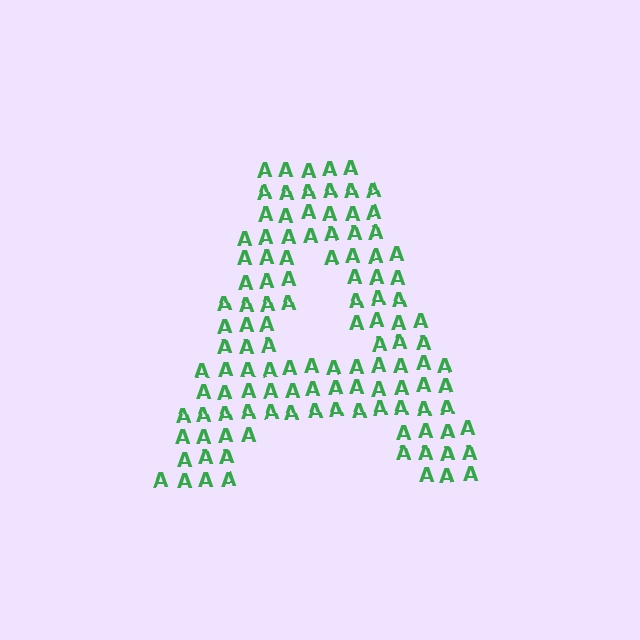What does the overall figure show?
The overall figure shows the letter A.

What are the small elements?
The small elements are letter A's.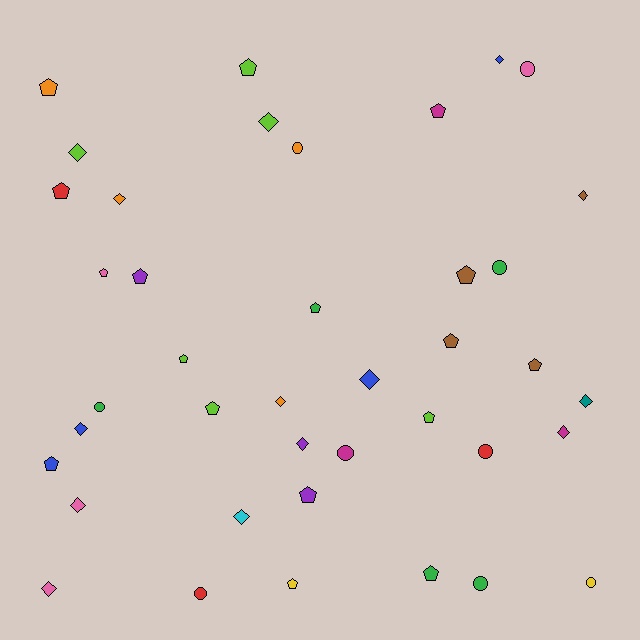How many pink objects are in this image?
There are 4 pink objects.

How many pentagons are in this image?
There are 17 pentagons.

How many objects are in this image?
There are 40 objects.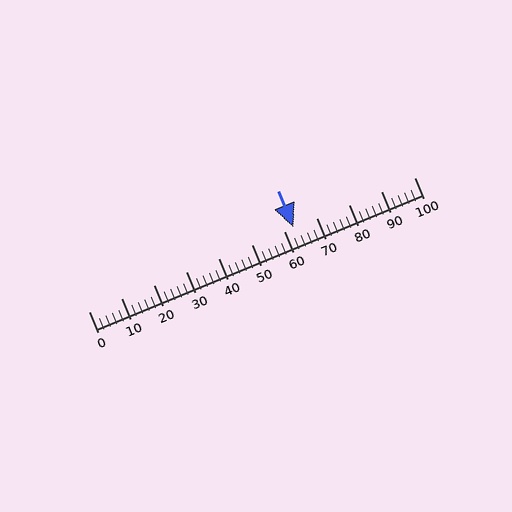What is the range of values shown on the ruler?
The ruler shows values from 0 to 100.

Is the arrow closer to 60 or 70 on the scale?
The arrow is closer to 60.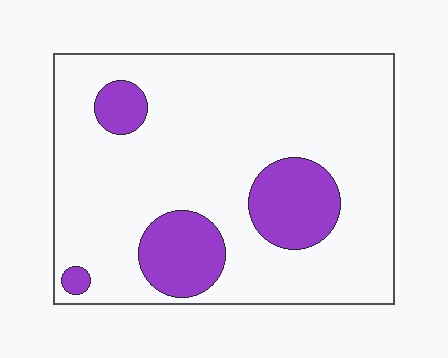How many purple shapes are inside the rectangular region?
4.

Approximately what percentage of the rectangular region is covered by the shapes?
Approximately 20%.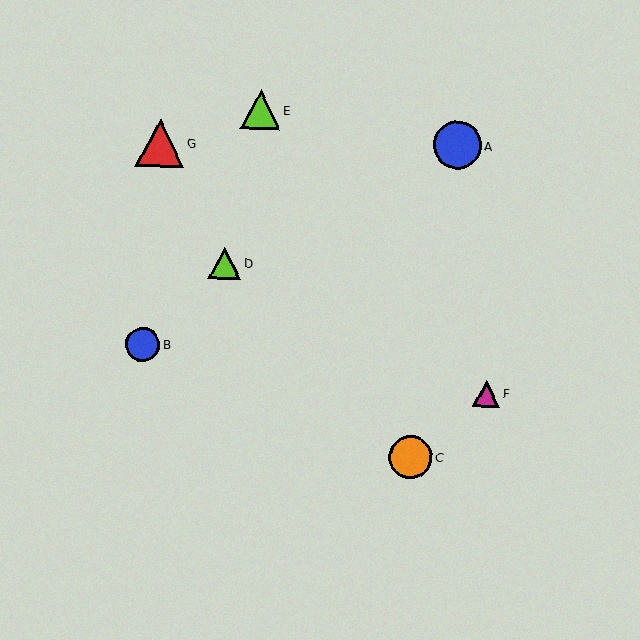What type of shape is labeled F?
Shape F is a magenta triangle.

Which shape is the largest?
The red triangle (labeled G) is the largest.